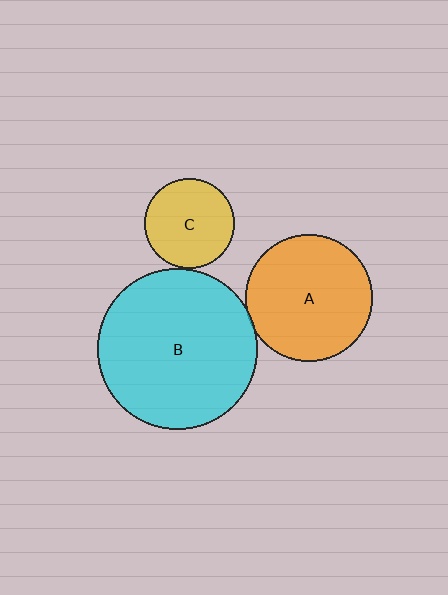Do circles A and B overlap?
Yes.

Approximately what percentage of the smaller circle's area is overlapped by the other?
Approximately 5%.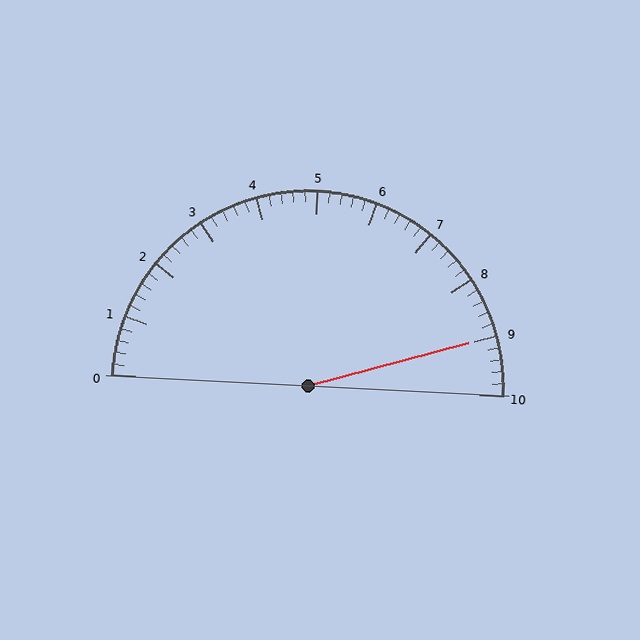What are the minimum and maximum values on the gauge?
The gauge ranges from 0 to 10.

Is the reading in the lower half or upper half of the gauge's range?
The reading is in the upper half of the range (0 to 10).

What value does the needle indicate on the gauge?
The needle indicates approximately 9.0.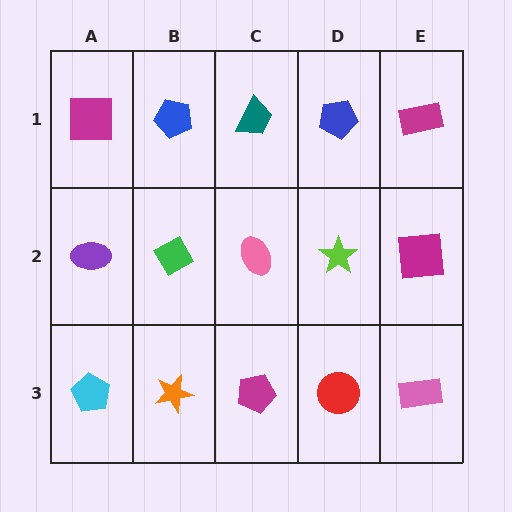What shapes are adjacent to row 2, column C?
A teal trapezoid (row 1, column C), a magenta pentagon (row 3, column C), a green diamond (row 2, column B), a lime star (row 2, column D).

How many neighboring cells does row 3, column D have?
3.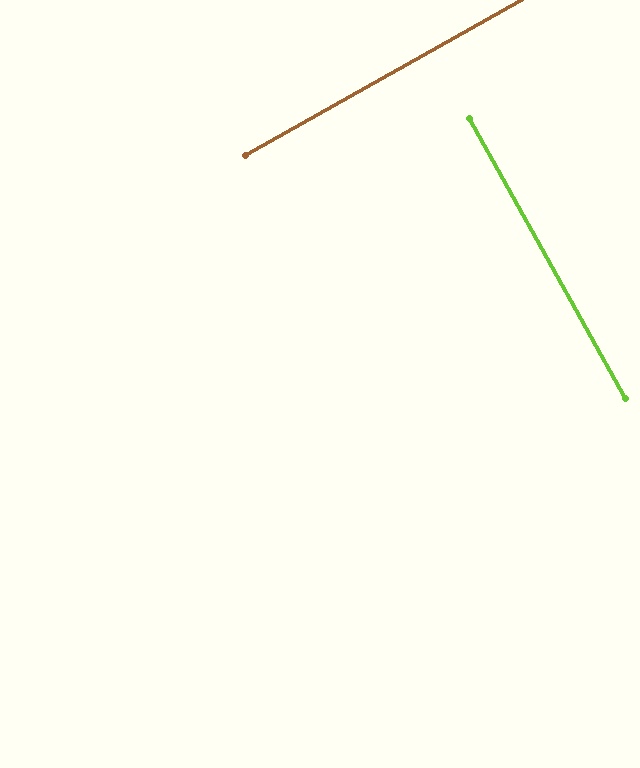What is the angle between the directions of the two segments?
Approximately 90 degrees.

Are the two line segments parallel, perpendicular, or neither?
Perpendicular — they meet at approximately 90°.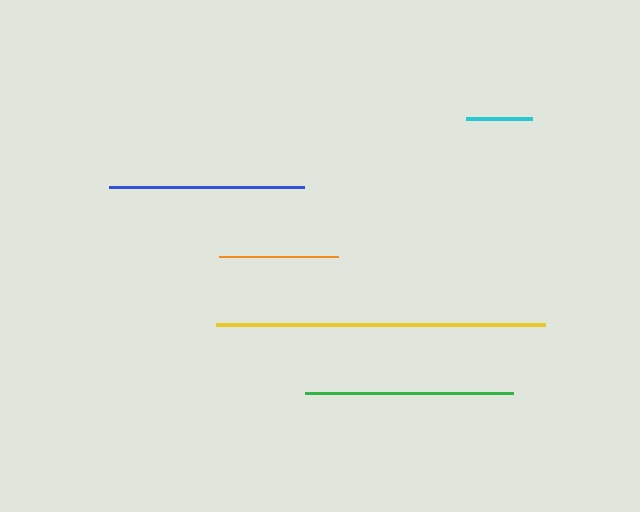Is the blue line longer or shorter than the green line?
The green line is longer than the blue line.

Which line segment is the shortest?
The cyan line is the shortest at approximately 66 pixels.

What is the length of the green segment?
The green segment is approximately 208 pixels long.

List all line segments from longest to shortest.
From longest to shortest: yellow, green, blue, orange, cyan.